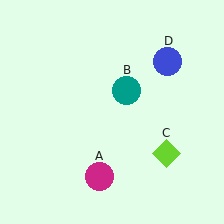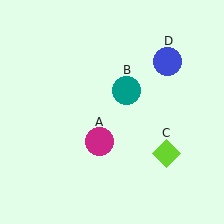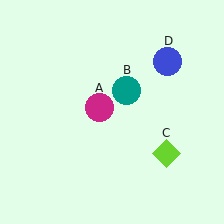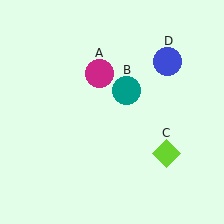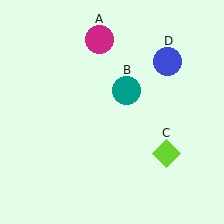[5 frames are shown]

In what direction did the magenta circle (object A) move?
The magenta circle (object A) moved up.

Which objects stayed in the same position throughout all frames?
Teal circle (object B) and lime diamond (object C) and blue circle (object D) remained stationary.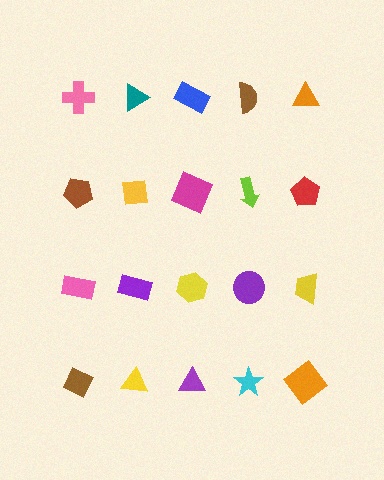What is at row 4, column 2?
A yellow triangle.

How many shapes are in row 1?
5 shapes.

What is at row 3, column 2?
A purple rectangle.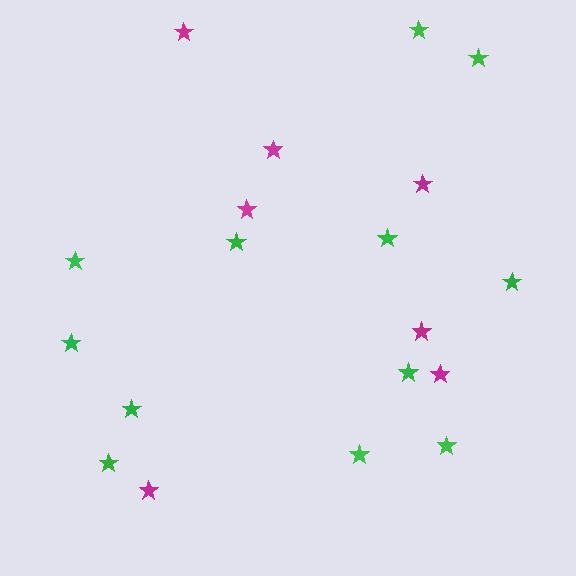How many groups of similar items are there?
There are 2 groups: one group of magenta stars (7) and one group of green stars (12).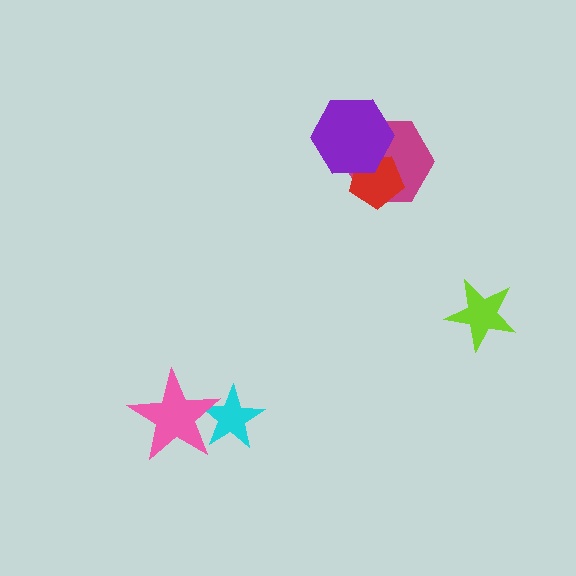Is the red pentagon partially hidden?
Yes, it is partially covered by another shape.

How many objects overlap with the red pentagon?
2 objects overlap with the red pentagon.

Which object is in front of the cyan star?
The pink star is in front of the cyan star.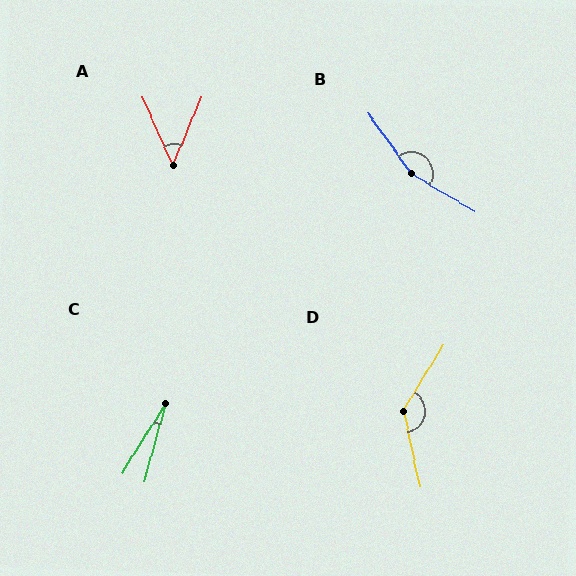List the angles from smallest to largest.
C (16°), A (47°), D (136°), B (155°).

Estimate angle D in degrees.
Approximately 136 degrees.